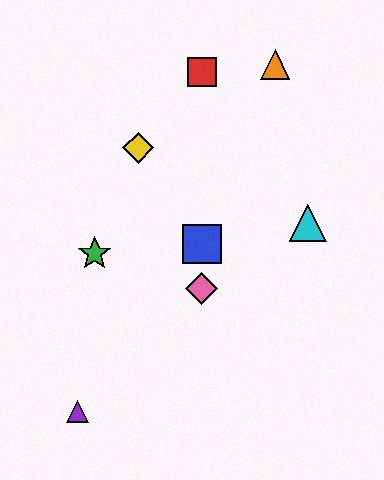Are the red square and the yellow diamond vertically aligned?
No, the red square is at x≈202 and the yellow diamond is at x≈138.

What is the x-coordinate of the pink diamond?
The pink diamond is at x≈202.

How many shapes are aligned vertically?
3 shapes (the red square, the blue square, the pink diamond) are aligned vertically.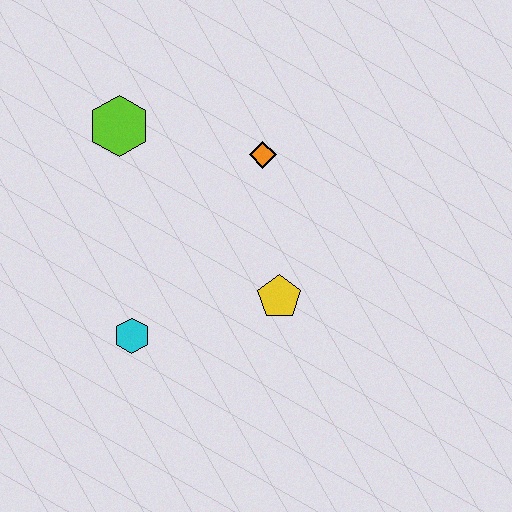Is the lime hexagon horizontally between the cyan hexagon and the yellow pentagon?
No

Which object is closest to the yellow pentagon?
The orange diamond is closest to the yellow pentagon.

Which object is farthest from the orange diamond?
The cyan hexagon is farthest from the orange diamond.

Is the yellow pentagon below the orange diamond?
Yes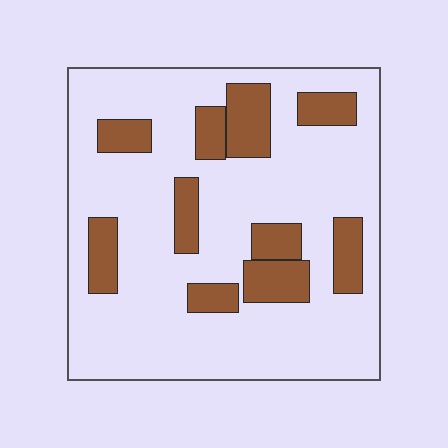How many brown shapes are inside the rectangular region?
10.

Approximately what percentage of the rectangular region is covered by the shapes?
Approximately 20%.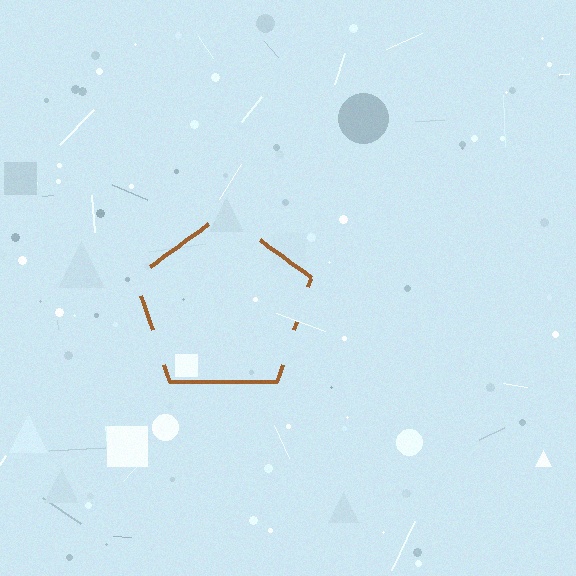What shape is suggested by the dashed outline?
The dashed outline suggests a pentagon.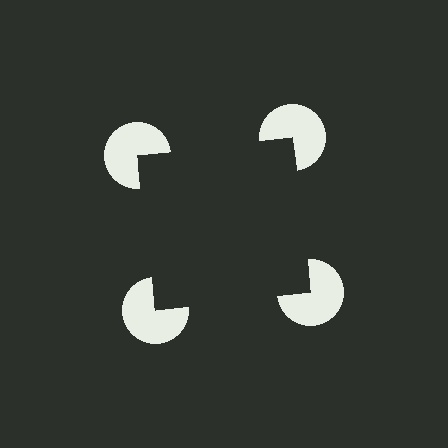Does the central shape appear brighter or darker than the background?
It typically appears slightly darker than the background, even though no actual brightness change is drawn.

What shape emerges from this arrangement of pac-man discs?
An illusory square — its edges are inferred from the aligned wedge cuts in the pac-man discs, not physically drawn.